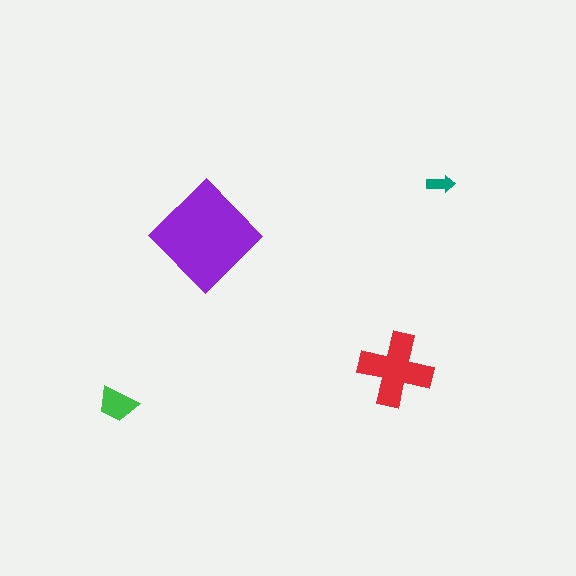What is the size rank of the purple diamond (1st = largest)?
1st.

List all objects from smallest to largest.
The teal arrow, the green trapezoid, the red cross, the purple diamond.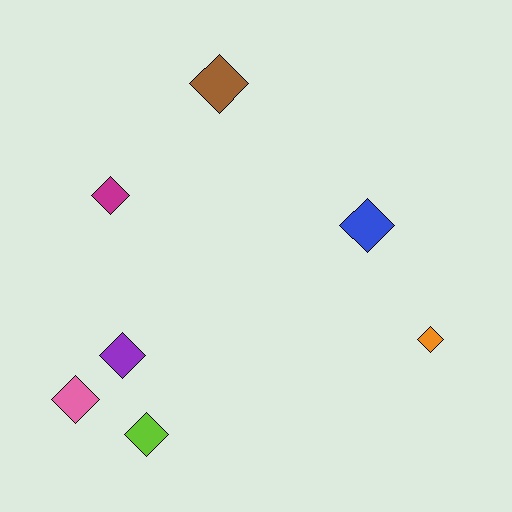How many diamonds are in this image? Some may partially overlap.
There are 7 diamonds.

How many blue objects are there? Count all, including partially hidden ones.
There is 1 blue object.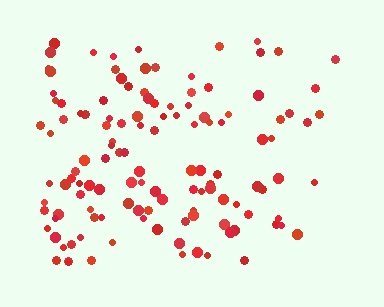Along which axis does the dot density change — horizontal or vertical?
Horizontal.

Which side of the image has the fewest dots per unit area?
The right.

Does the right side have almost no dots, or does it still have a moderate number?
Still a moderate number, just noticeably fewer than the left.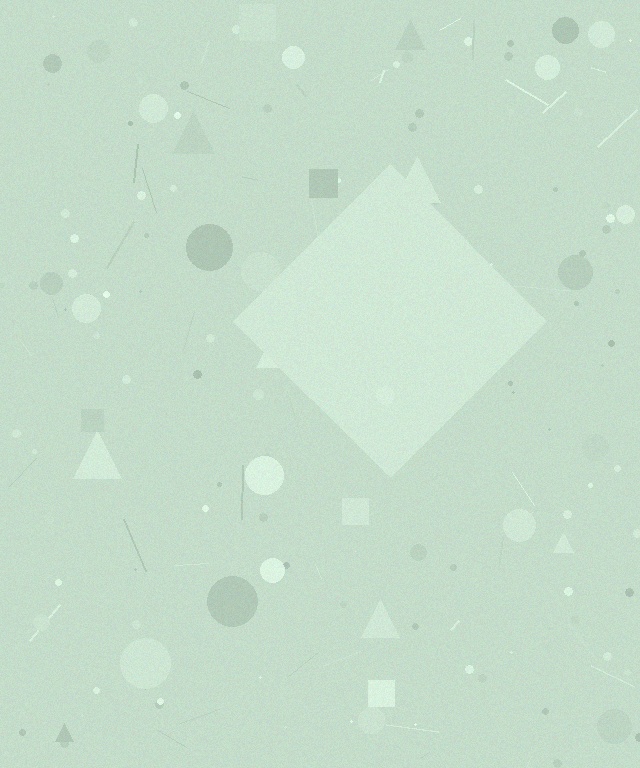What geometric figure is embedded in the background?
A diamond is embedded in the background.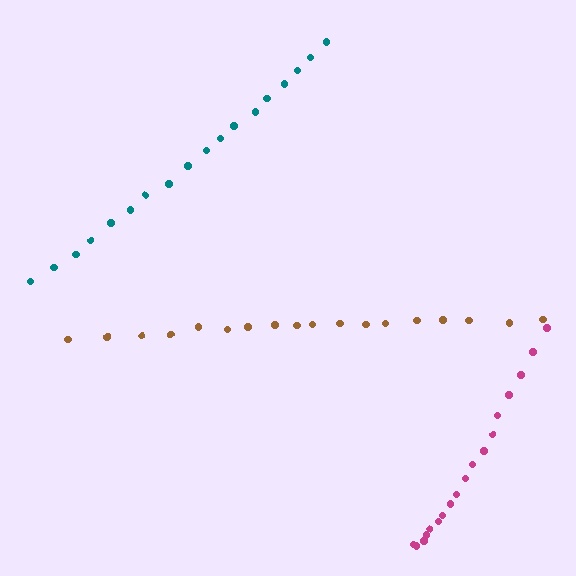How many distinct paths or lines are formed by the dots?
There are 3 distinct paths.